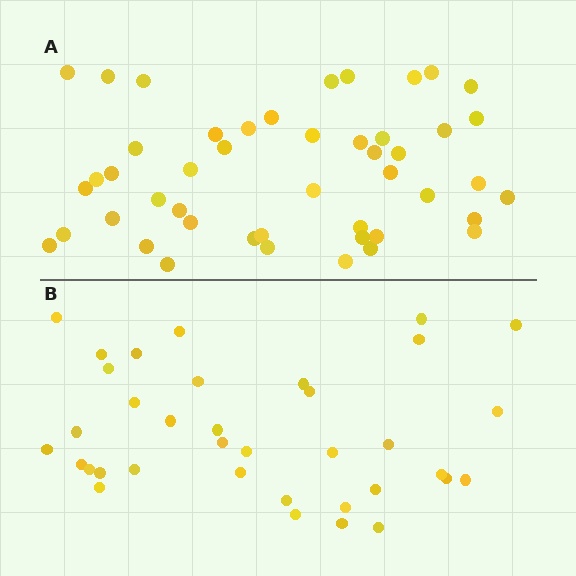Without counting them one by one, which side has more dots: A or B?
Region A (the top region) has more dots.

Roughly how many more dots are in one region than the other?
Region A has roughly 12 or so more dots than region B.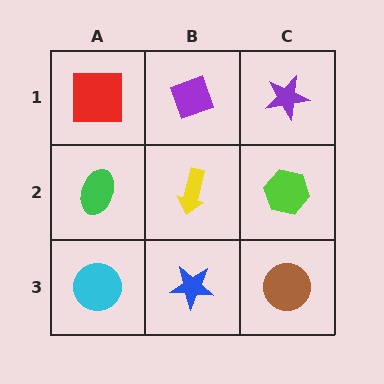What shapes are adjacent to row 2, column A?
A red square (row 1, column A), a cyan circle (row 3, column A), a yellow arrow (row 2, column B).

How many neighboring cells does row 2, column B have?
4.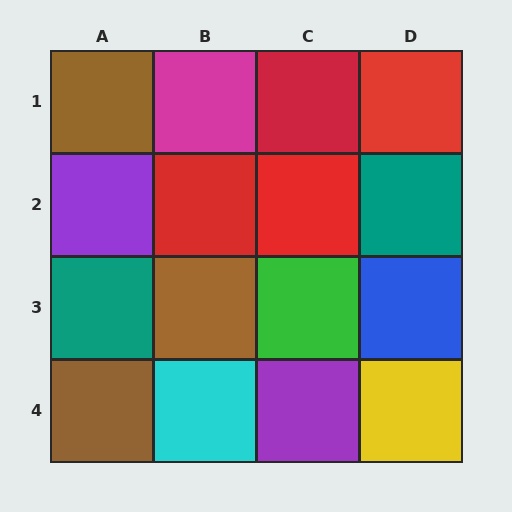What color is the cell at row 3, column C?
Green.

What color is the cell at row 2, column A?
Purple.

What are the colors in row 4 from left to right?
Brown, cyan, purple, yellow.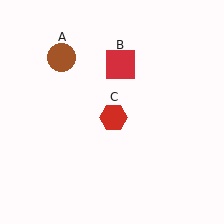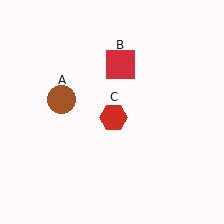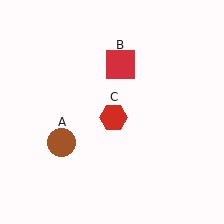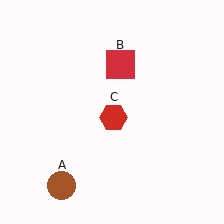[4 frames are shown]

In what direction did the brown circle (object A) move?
The brown circle (object A) moved down.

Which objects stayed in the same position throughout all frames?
Red square (object B) and red hexagon (object C) remained stationary.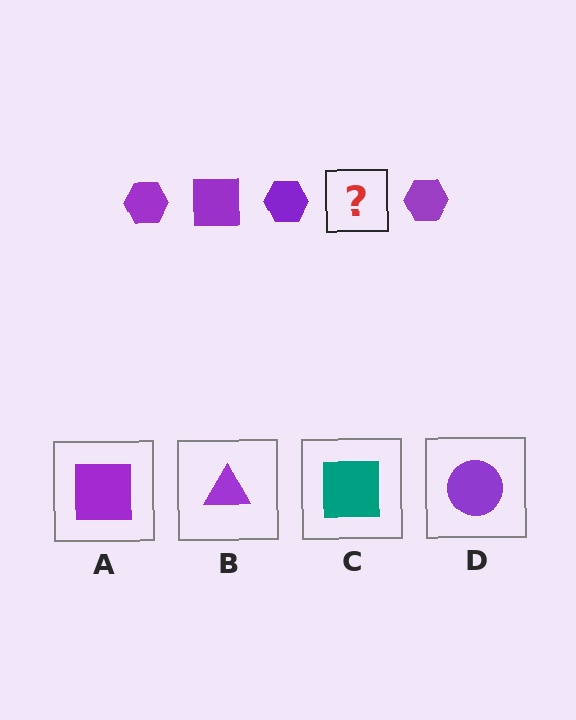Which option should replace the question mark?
Option A.